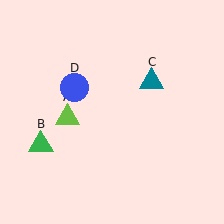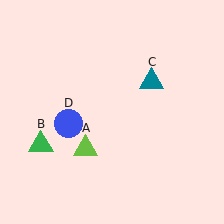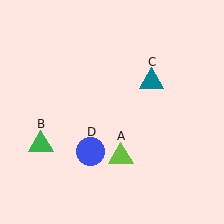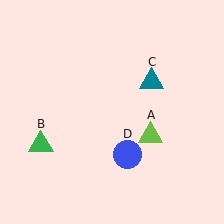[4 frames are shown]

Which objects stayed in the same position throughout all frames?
Green triangle (object B) and teal triangle (object C) remained stationary.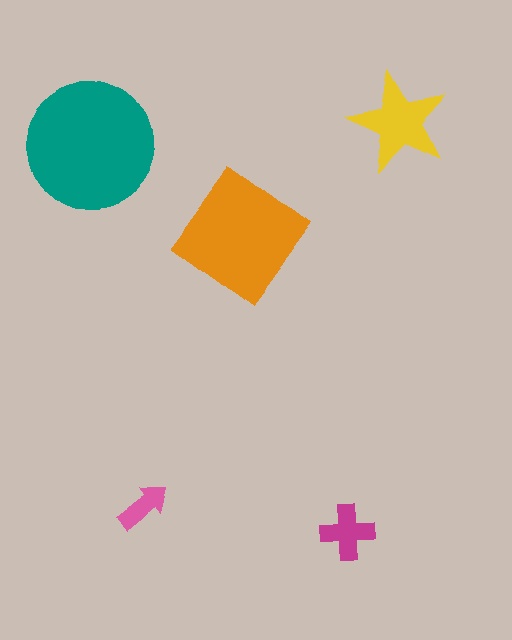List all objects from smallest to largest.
The pink arrow, the magenta cross, the yellow star, the orange diamond, the teal circle.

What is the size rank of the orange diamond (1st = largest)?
2nd.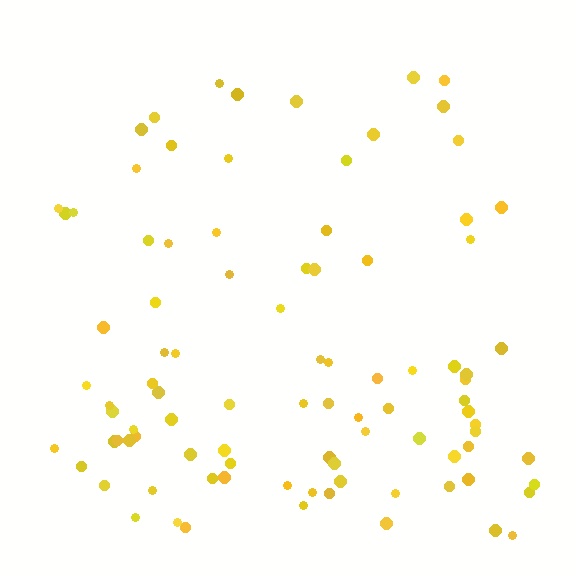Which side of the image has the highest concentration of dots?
The bottom.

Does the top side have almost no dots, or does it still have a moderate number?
Still a moderate number, just noticeably fewer than the bottom.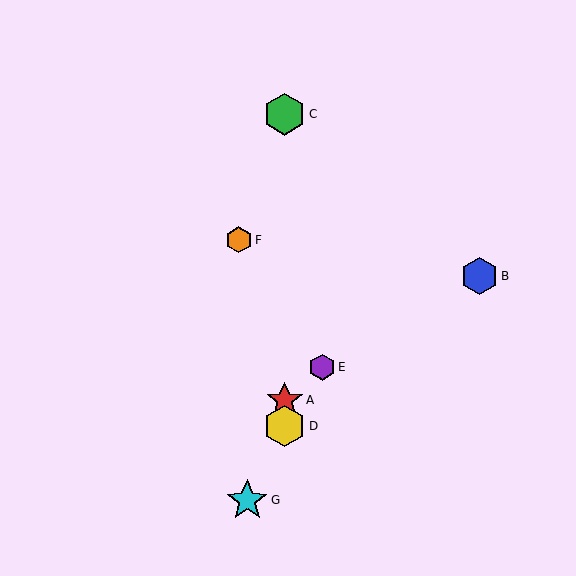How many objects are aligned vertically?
3 objects (A, C, D) are aligned vertically.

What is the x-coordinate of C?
Object C is at x≈285.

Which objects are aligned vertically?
Objects A, C, D are aligned vertically.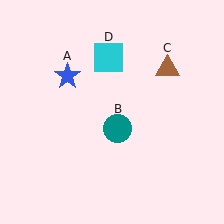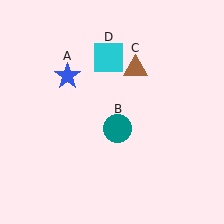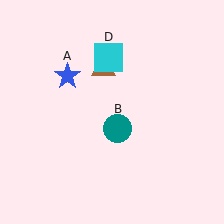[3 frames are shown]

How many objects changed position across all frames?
1 object changed position: brown triangle (object C).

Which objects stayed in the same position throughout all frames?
Blue star (object A) and teal circle (object B) and cyan square (object D) remained stationary.